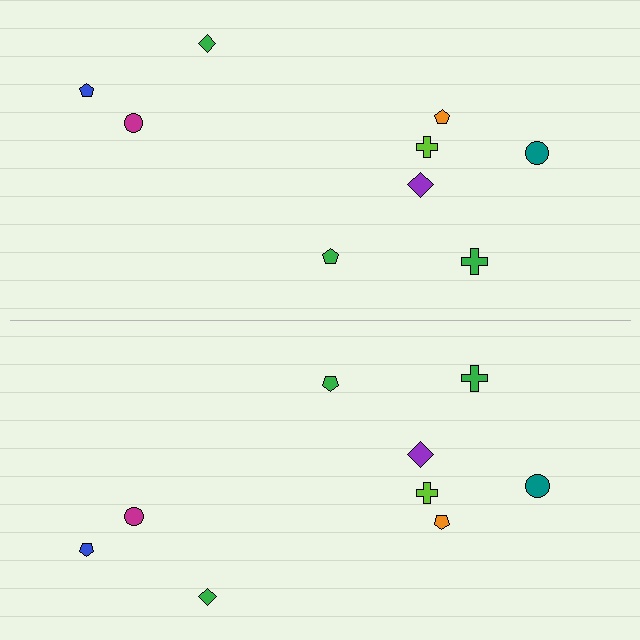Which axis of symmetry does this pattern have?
The pattern has a horizontal axis of symmetry running through the center of the image.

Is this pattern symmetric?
Yes, this pattern has bilateral (reflection) symmetry.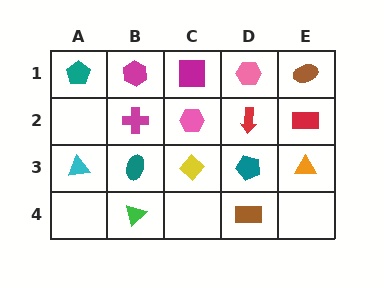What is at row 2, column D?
A red arrow.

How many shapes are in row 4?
2 shapes.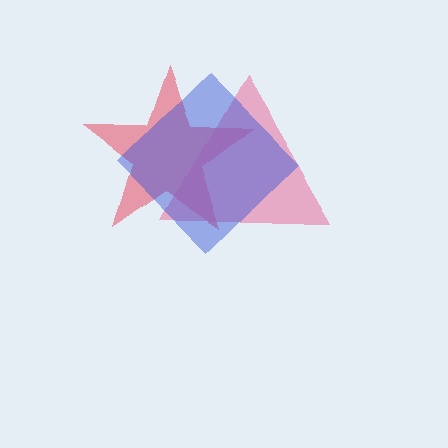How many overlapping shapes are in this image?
There are 3 overlapping shapes in the image.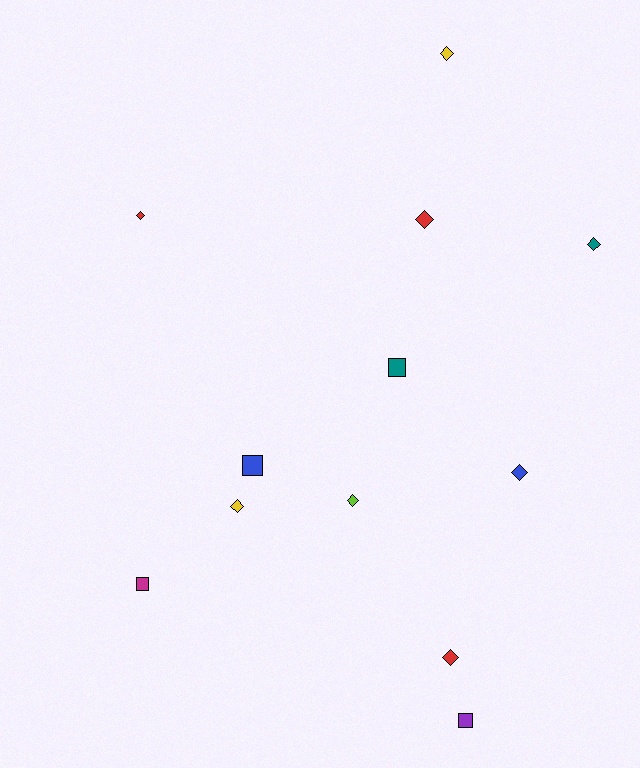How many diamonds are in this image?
There are 8 diamonds.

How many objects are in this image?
There are 12 objects.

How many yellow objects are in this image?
There are 2 yellow objects.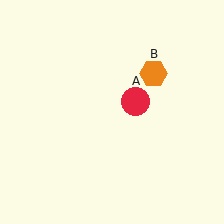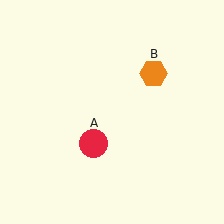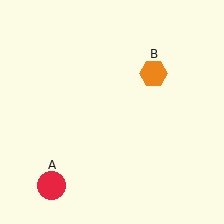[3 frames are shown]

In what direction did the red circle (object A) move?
The red circle (object A) moved down and to the left.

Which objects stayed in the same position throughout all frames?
Orange hexagon (object B) remained stationary.